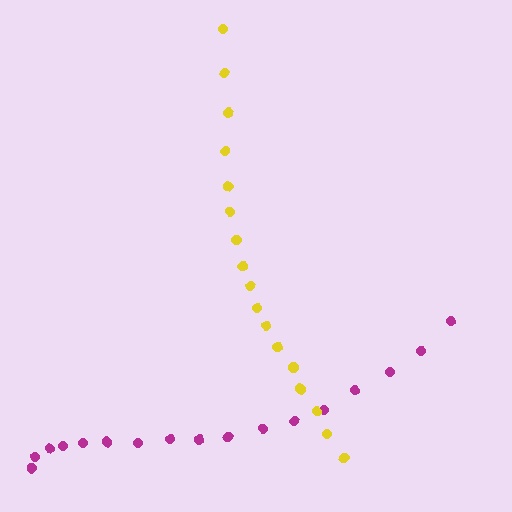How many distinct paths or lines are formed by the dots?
There are 2 distinct paths.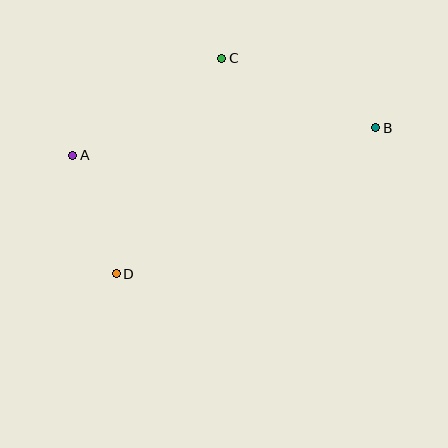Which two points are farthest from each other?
Points A and B are farthest from each other.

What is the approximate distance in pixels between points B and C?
The distance between B and C is approximately 169 pixels.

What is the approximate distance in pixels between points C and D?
The distance between C and D is approximately 240 pixels.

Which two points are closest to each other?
Points A and D are closest to each other.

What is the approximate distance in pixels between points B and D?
The distance between B and D is approximately 298 pixels.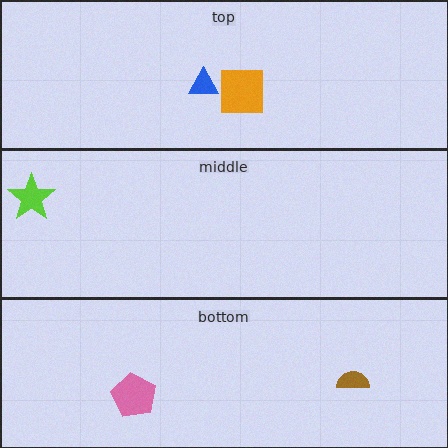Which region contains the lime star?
The middle region.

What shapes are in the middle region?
The lime star.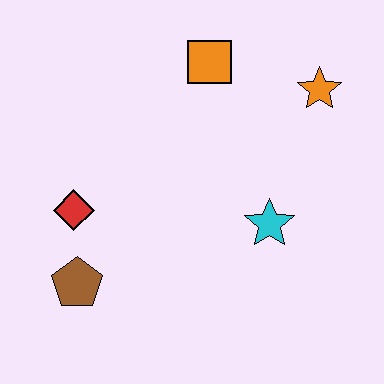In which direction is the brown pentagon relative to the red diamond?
The brown pentagon is below the red diamond.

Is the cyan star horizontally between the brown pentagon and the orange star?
Yes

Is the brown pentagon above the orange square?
No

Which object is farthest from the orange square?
The brown pentagon is farthest from the orange square.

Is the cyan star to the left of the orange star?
Yes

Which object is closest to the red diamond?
The brown pentagon is closest to the red diamond.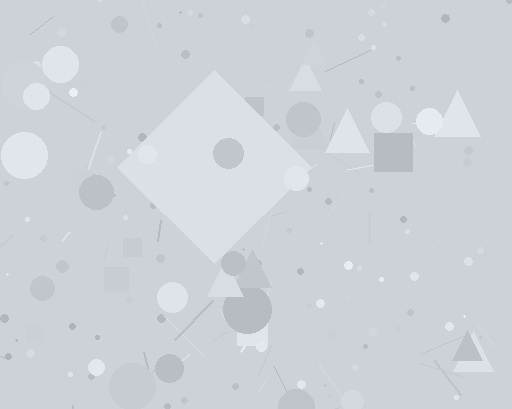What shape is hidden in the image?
A diamond is hidden in the image.